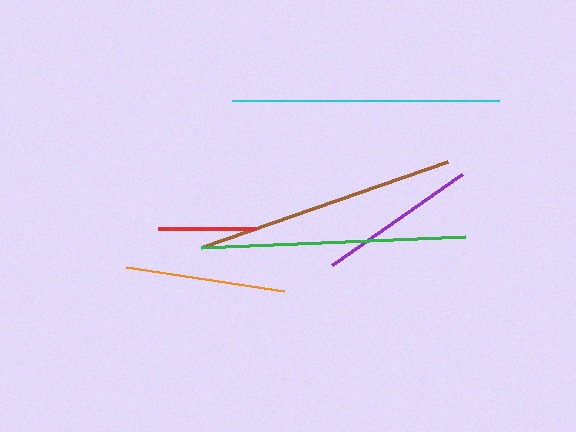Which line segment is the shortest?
The red line is the shortest at approximately 98 pixels.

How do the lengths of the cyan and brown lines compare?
The cyan and brown lines are approximately the same length.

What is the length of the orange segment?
The orange segment is approximately 159 pixels long.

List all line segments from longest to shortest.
From longest to shortest: cyan, green, brown, orange, purple, red.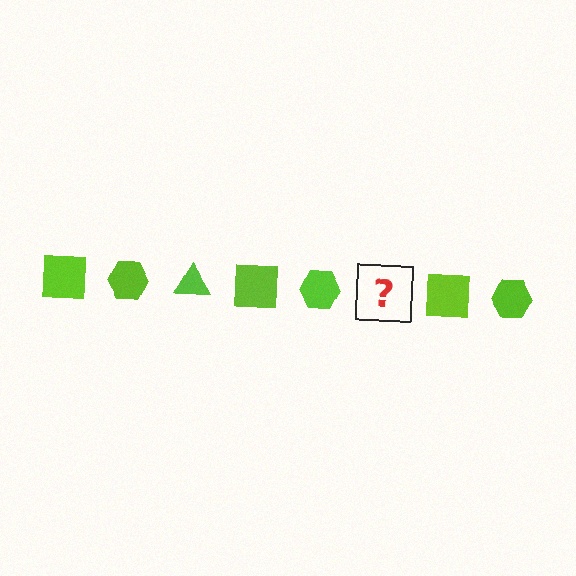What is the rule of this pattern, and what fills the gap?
The rule is that the pattern cycles through square, hexagon, triangle shapes in lime. The gap should be filled with a lime triangle.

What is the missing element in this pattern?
The missing element is a lime triangle.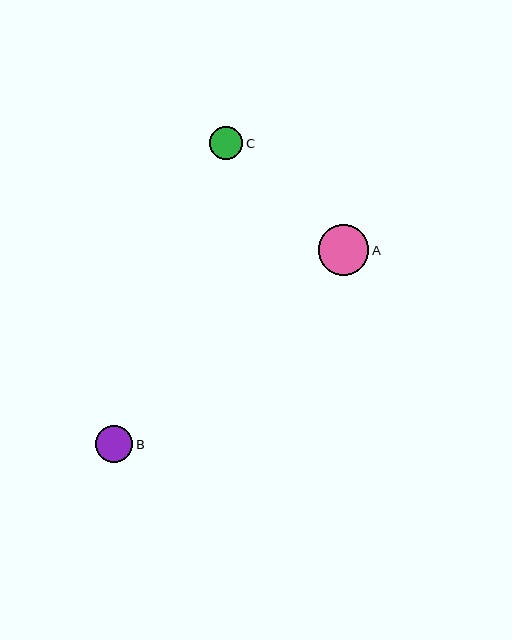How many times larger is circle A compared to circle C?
Circle A is approximately 1.5 times the size of circle C.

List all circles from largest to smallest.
From largest to smallest: A, B, C.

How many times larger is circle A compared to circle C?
Circle A is approximately 1.5 times the size of circle C.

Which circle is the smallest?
Circle C is the smallest with a size of approximately 34 pixels.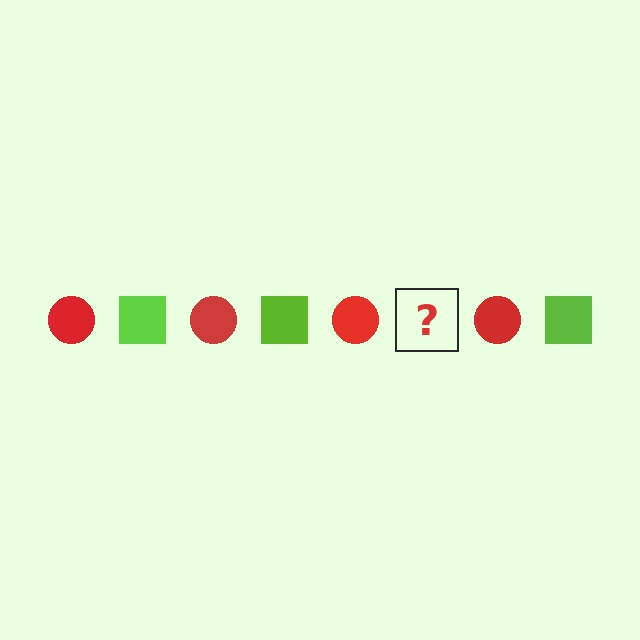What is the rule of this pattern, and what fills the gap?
The rule is that the pattern alternates between red circle and lime square. The gap should be filled with a lime square.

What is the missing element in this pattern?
The missing element is a lime square.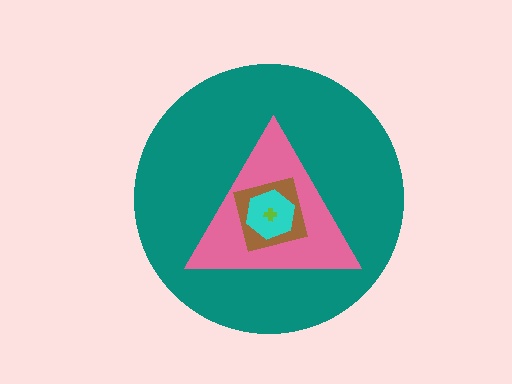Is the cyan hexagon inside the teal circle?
Yes.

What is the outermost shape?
The teal circle.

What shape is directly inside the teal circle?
The pink triangle.